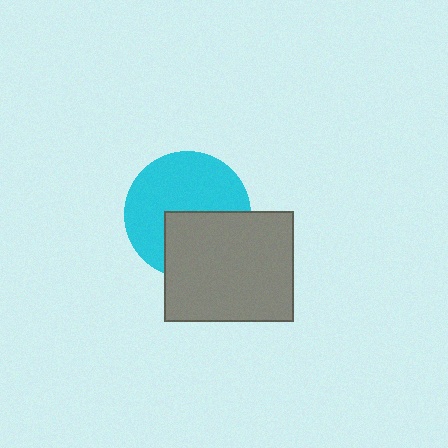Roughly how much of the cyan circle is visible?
About half of it is visible (roughly 61%).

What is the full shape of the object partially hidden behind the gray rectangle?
The partially hidden object is a cyan circle.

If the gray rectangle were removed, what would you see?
You would see the complete cyan circle.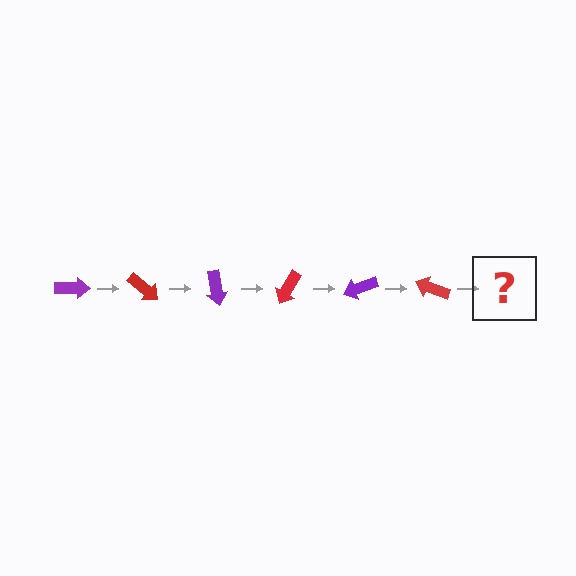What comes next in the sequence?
The next element should be a purple arrow, rotated 240 degrees from the start.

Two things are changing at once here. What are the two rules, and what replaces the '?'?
The two rules are that it rotates 40 degrees each step and the color cycles through purple and red. The '?' should be a purple arrow, rotated 240 degrees from the start.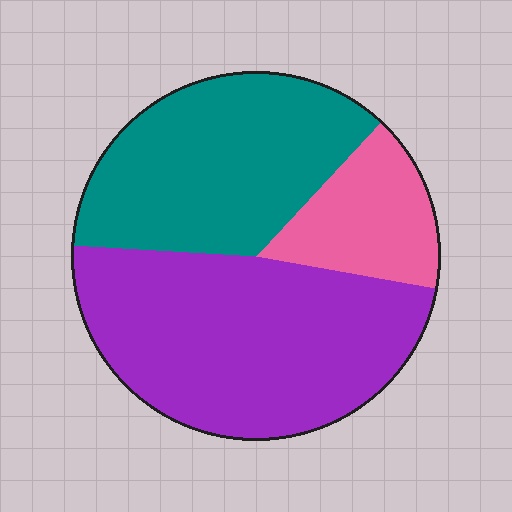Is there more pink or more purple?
Purple.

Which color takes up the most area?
Purple, at roughly 50%.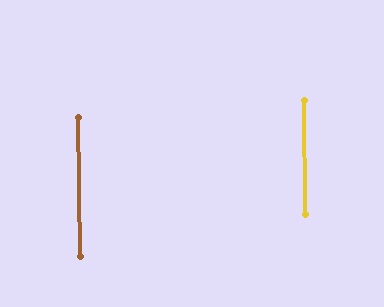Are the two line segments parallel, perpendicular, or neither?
Parallel — their directions differ by only 0.5°.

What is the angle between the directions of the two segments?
Approximately 0 degrees.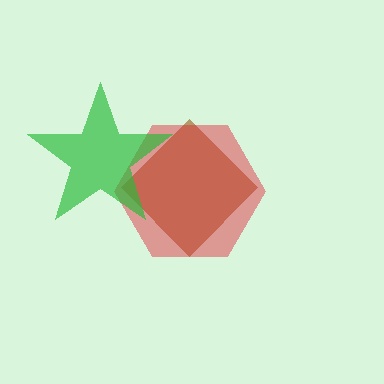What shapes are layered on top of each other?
The layered shapes are: a brown diamond, a red hexagon, a green star.